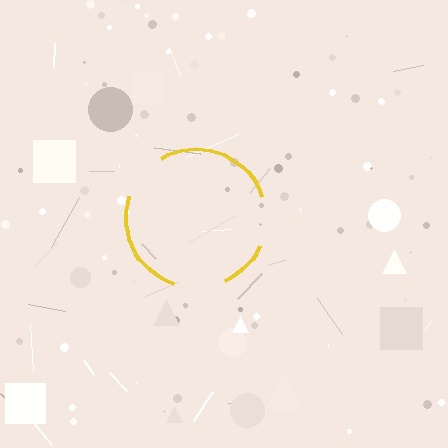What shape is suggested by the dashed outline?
The dashed outline suggests a circle.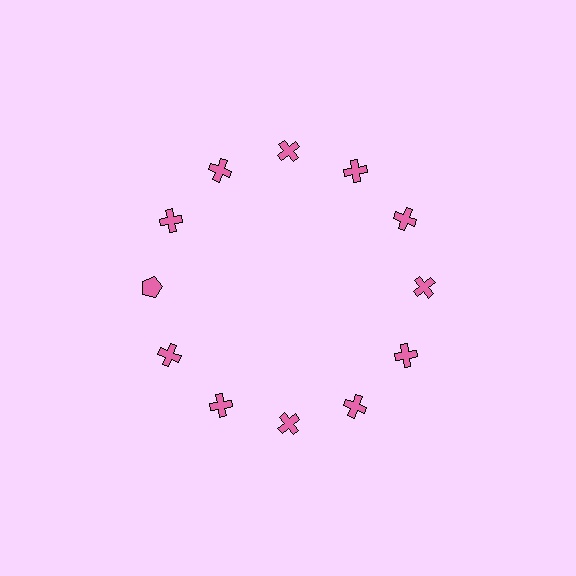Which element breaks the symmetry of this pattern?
The pink pentagon at roughly the 9 o'clock position breaks the symmetry. All other shapes are pink crosses.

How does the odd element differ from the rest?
It has a different shape: pentagon instead of cross.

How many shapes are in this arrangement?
There are 12 shapes arranged in a ring pattern.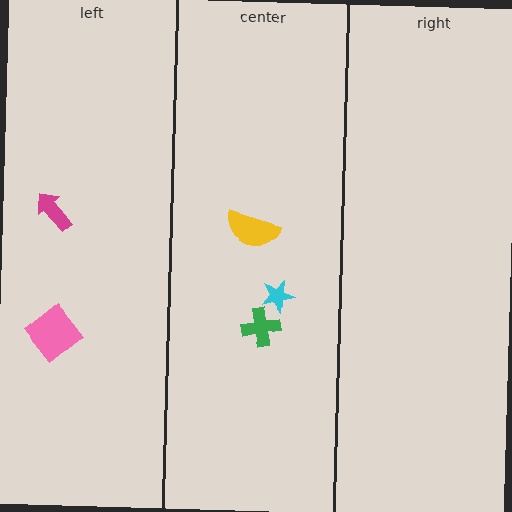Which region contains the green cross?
The center region.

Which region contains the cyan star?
The center region.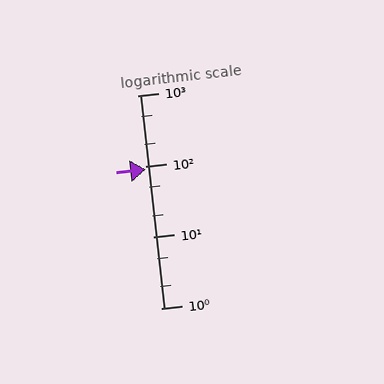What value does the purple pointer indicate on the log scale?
The pointer indicates approximately 90.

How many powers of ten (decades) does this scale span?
The scale spans 3 decades, from 1 to 1000.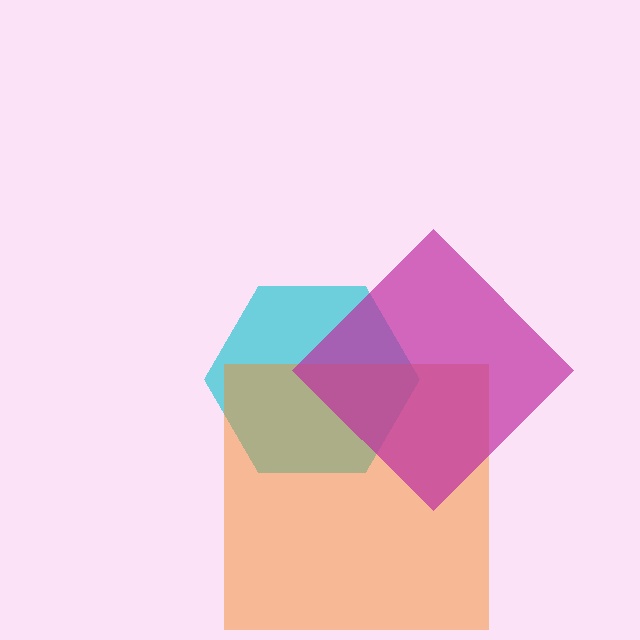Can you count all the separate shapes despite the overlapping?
Yes, there are 3 separate shapes.